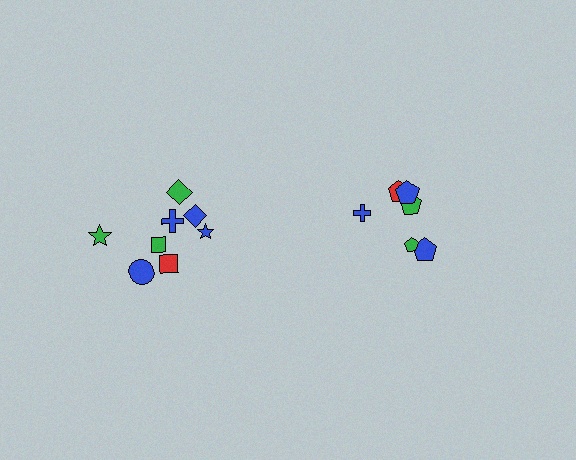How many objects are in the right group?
There are 6 objects.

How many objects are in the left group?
There are 8 objects.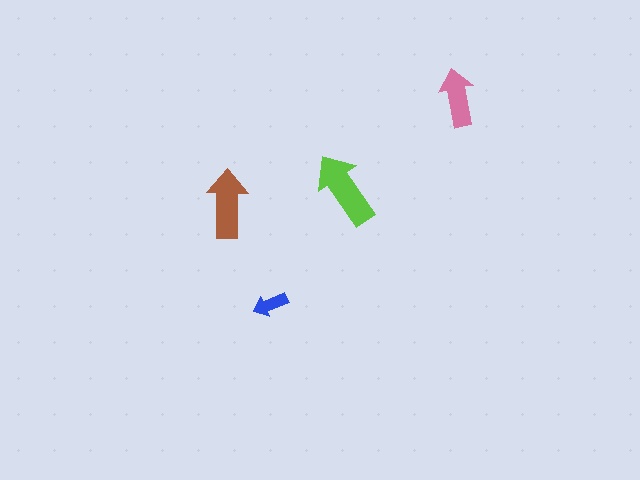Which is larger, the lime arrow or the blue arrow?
The lime one.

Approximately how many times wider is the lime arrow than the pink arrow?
About 1.5 times wider.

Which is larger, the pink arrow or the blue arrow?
The pink one.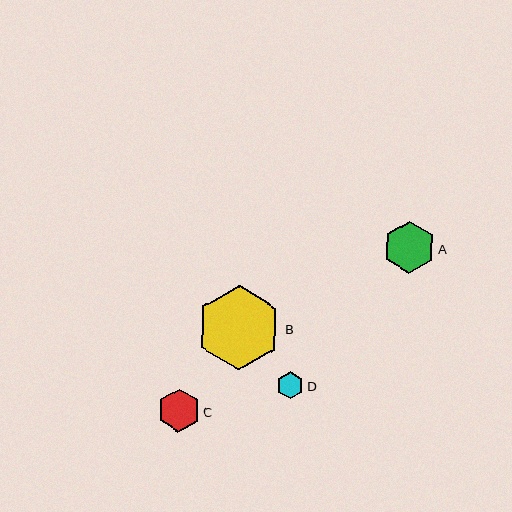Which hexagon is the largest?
Hexagon B is the largest with a size of approximately 85 pixels.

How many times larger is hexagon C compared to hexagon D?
Hexagon C is approximately 1.6 times the size of hexagon D.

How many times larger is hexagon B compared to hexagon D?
Hexagon B is approximately 3.1 times the size of hexagon D.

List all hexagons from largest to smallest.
From largest to smallest: B, A, C, D.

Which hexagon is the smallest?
Hexagon D is the smallest with a size of approximately 27 pixels.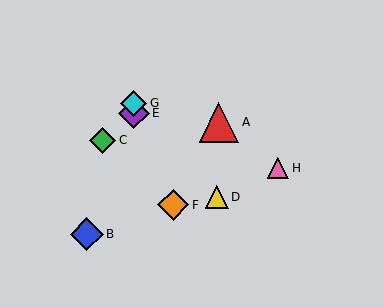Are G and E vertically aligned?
Yes, both are at x≈134.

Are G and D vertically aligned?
No, G is at x≈134 and D is at x≈217.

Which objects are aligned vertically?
Objects E, G are aligned vertically.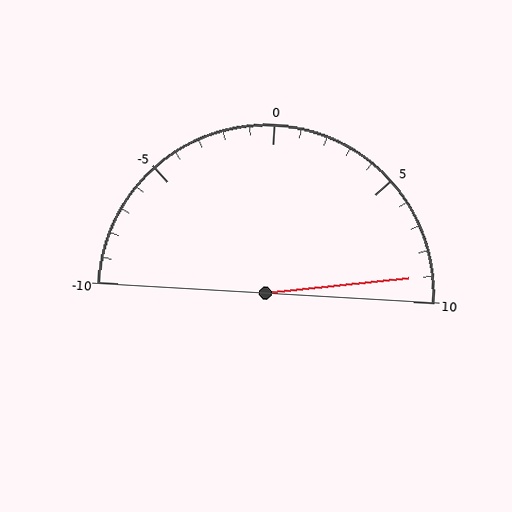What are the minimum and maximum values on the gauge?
The gauge ranges from -10 to 10.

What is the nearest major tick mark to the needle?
The nearest major tick mark is 10.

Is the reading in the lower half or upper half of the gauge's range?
The reading is in the upper half of the range (-10 to 10).